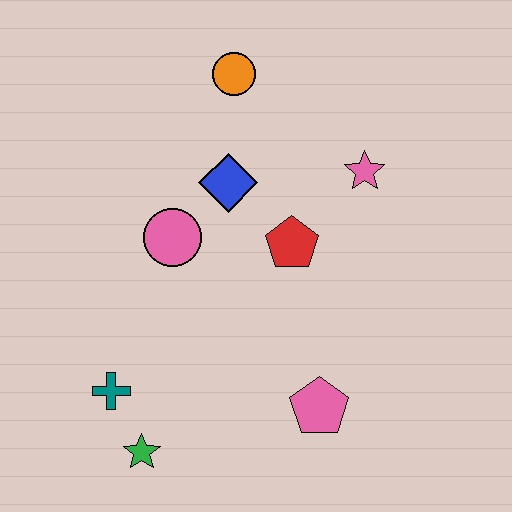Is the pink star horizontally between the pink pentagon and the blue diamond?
No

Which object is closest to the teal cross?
The green star is closest to the teal cross.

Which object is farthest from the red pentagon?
The green star is farthest from the red pentagon.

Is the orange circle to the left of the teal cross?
No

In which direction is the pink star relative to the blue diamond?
The pink star is to the right of the blue diamond.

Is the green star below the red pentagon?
Yes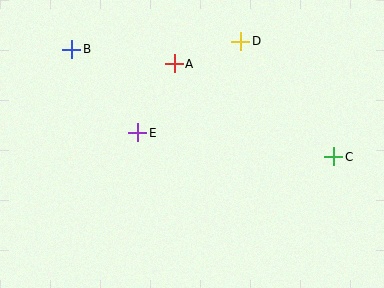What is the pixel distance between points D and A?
The distance between D and A is 70 pixels.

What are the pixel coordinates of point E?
Point E is at (138, 133).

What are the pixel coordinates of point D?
Point D is at (241, 41).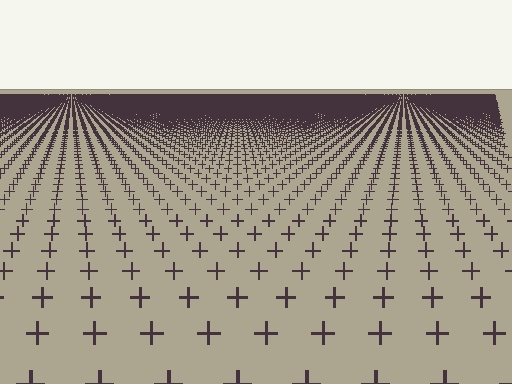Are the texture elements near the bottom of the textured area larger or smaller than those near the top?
Larger. Near the bottom, elements are closer to the viewer and appear at a bigger on-screen size.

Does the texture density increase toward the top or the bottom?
Density increases toward the top.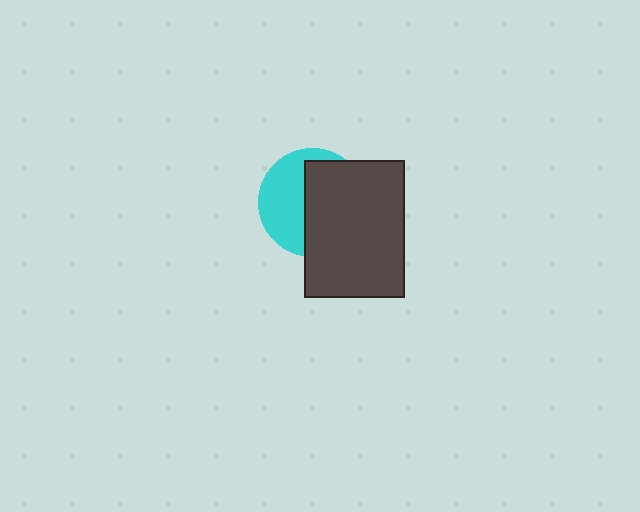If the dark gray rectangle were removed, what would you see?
You would see the complete cyan circle.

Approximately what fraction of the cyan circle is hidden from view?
Roughly 57% of the cyan circle is hidden behind the dark gray rectangle.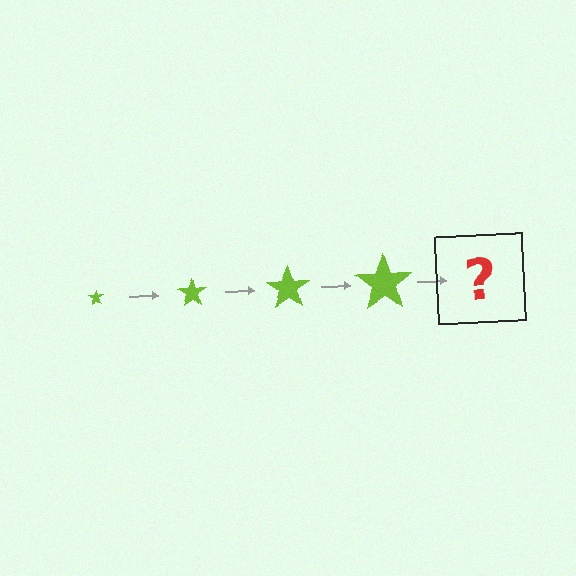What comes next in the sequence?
The next element should be a lime star, larger than the previous one.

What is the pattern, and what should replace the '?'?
The pattern is that the star gets progressively larger each step. The '?' should be a lime star, larger than the previous one.